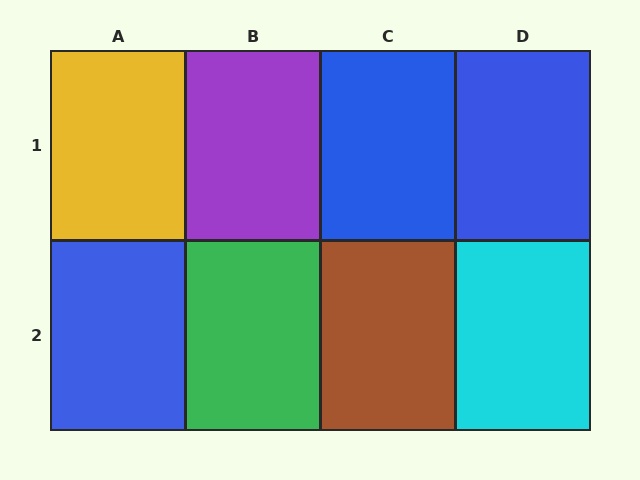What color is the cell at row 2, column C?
Brown.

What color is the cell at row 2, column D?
Cyan.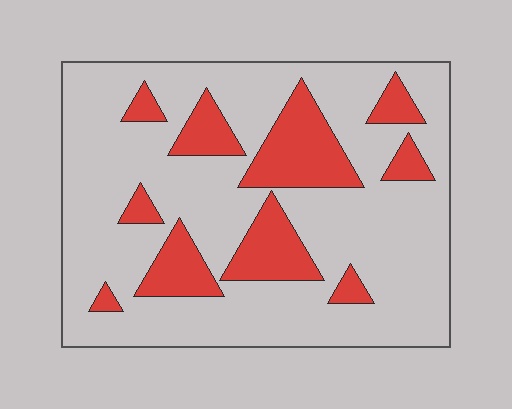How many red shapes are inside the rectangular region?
10.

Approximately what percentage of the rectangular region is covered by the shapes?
Approximately 25%.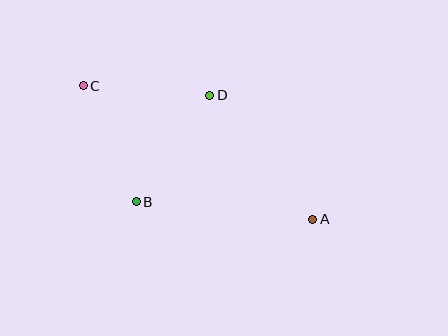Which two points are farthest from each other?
Points A and C are farthest from each other.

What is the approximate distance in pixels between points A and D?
The distance between A and D is approximately 161 pixels.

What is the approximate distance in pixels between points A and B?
The distance between A and B is approximately 177 pixels.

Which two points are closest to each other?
Points C and D are closest to each other.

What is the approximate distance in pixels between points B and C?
The distance between B and C is approximately 128 pixels.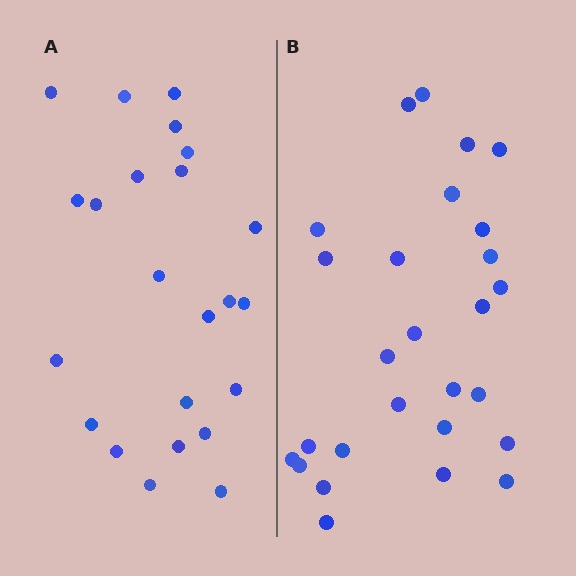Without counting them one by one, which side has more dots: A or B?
Region B (the right region) has more dots.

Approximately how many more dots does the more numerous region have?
Region B has about 4 more dots than region A.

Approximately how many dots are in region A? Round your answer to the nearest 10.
About 20 dots. (The exact count is 23, which rounds to 20.)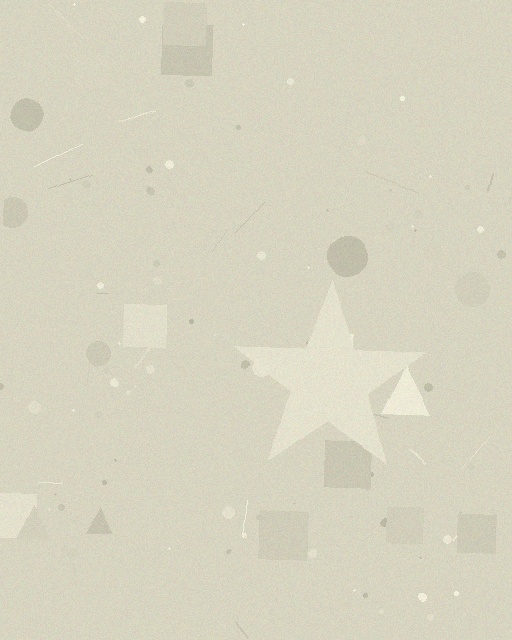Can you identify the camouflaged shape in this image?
The camouflaged shape is a star.